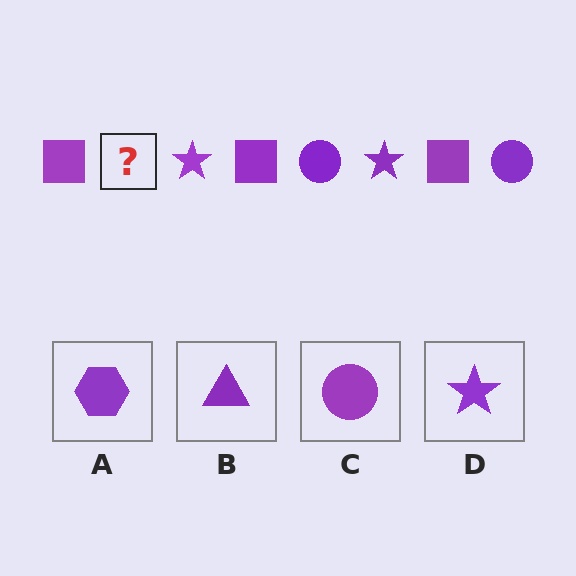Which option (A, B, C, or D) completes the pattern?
C.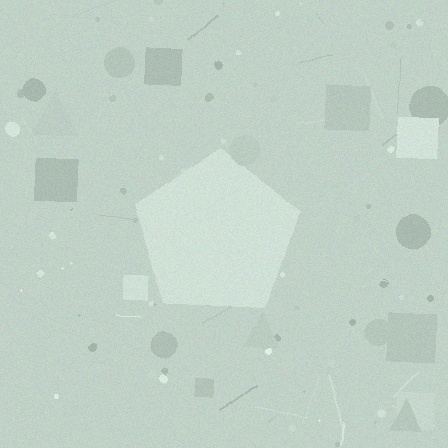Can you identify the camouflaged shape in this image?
The camouflaged shape is a pentagon.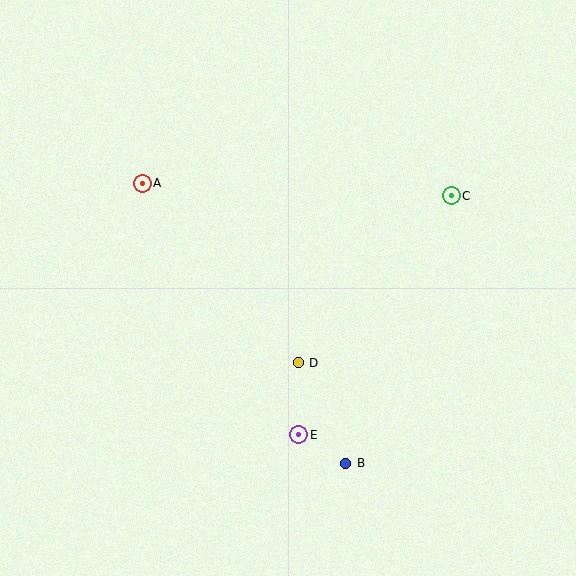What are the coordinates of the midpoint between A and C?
The midpoint between A and C is at (297, 190).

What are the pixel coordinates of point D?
Point D is at (298, 363).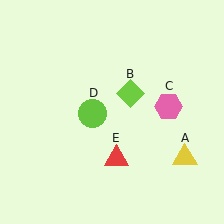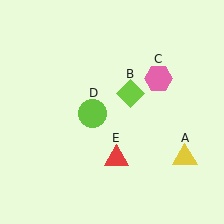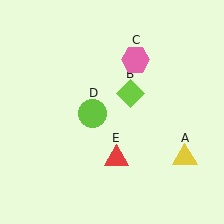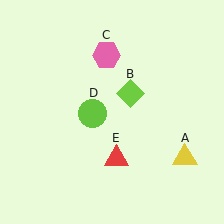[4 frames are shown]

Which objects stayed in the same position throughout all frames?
Yellow triangle (object A) and lime diamond (object B) and lime circle (object D) and red triangle (object E) remained stationary.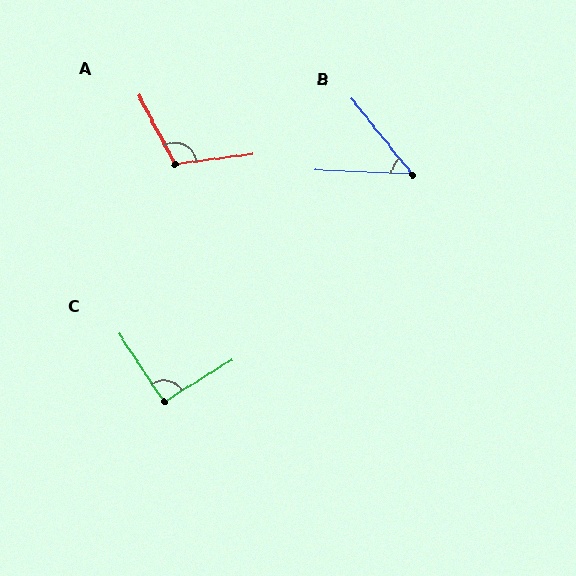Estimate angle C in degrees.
Approximately 92 degrees.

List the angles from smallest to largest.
B (49°), C (92°), A (111°).